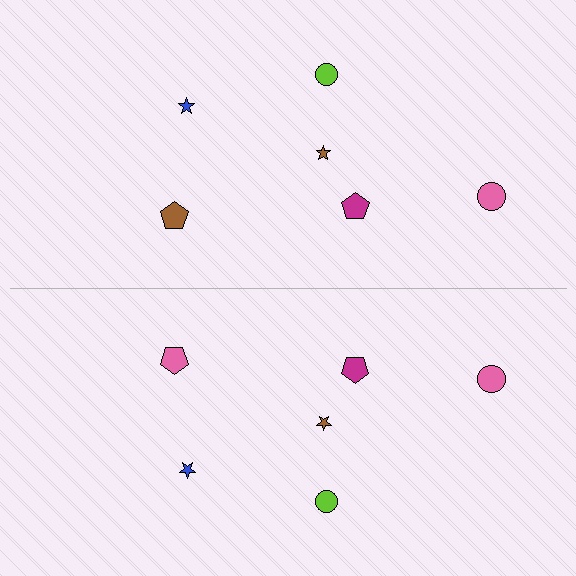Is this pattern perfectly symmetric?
No, the pattern is not perfectly symmetric. The pink pentagon on the bottom side breaks the symmetry — its mirror counterpart is brown.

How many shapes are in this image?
There are 12 shapes in this image.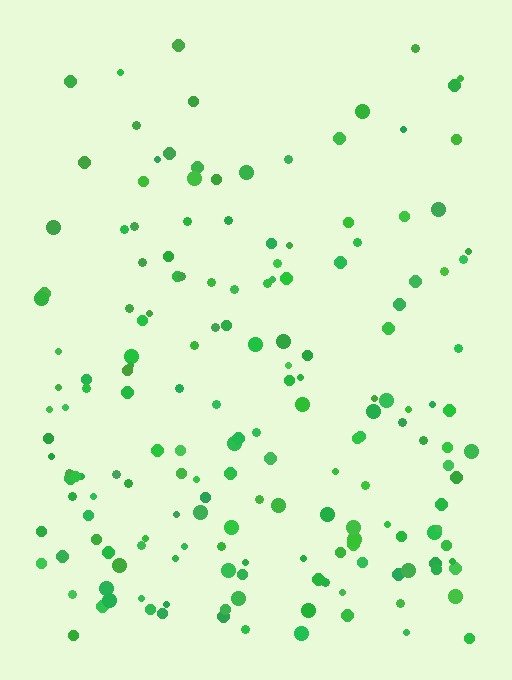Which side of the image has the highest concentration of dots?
The bottom.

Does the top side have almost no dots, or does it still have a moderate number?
Still a moderate number, just noticeably fewer than the bottom.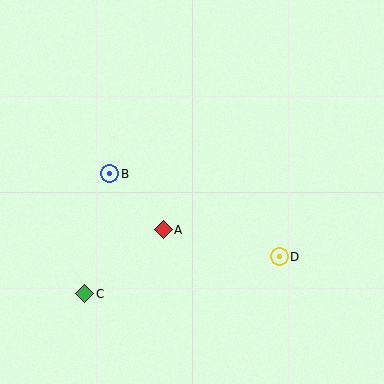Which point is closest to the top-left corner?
Point B is closest to the top-left corner.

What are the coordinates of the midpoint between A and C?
The midpoint between A and C is at (124, 262).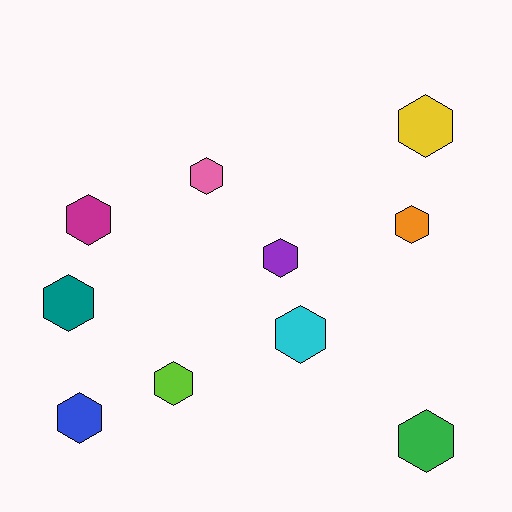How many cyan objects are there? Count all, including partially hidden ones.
There is 1 cyan object.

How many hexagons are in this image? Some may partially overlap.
There are 10 hexagons.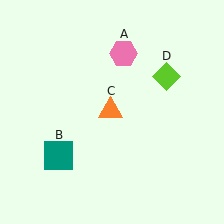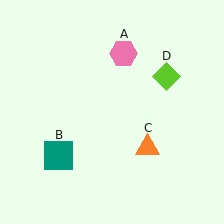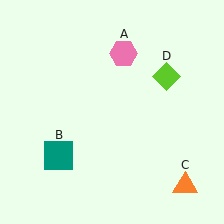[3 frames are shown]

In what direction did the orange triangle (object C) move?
The orange triangle (object C) moved down and to the right.